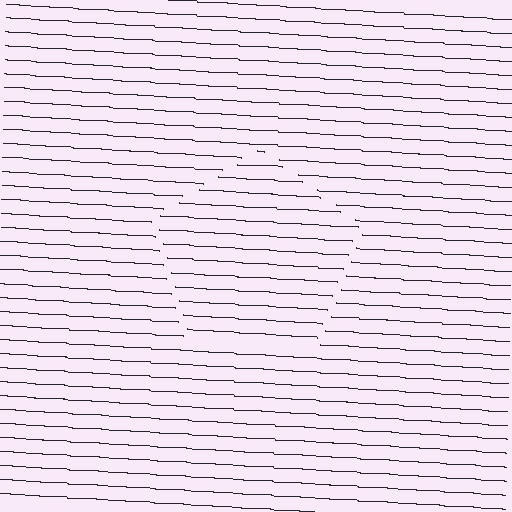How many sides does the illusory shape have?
5 sides — the line-ends trace a pentagon.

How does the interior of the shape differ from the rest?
The interior of the shape contains the same grating, shifted by half a period — the contour is defined by the phase discontinuity where line-ends from the inner and outer gratings abut.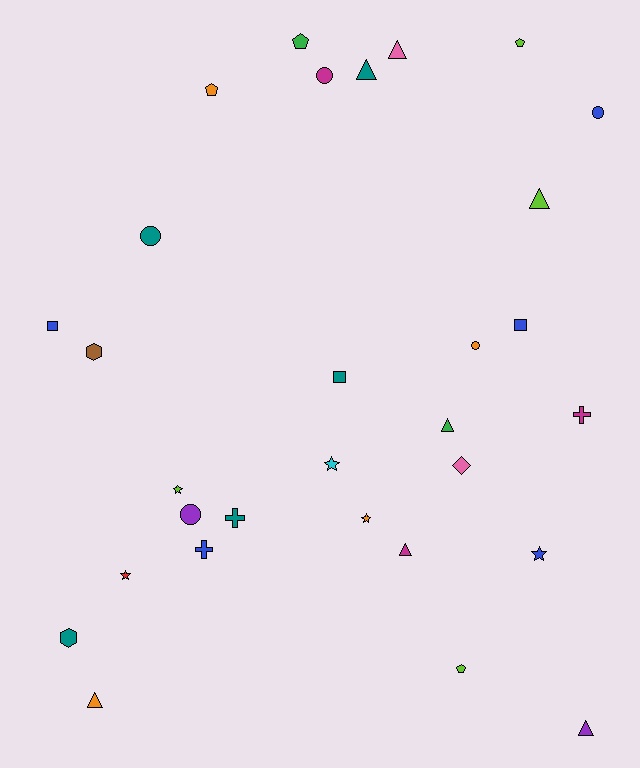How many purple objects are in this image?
There are 2 purple objects.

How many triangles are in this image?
There are 7 triangles.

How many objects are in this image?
There are 30 objects.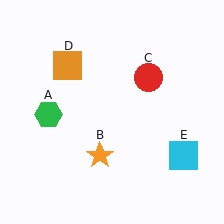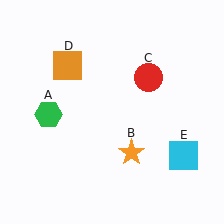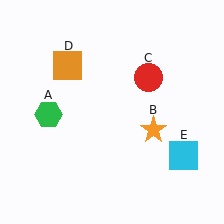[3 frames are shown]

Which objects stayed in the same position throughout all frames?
Green hexagon (object A) and red circle (object C) and orange square (object D) and cyan square (object E) remained stationary.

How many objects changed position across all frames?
1 object changed position: orange star (object B).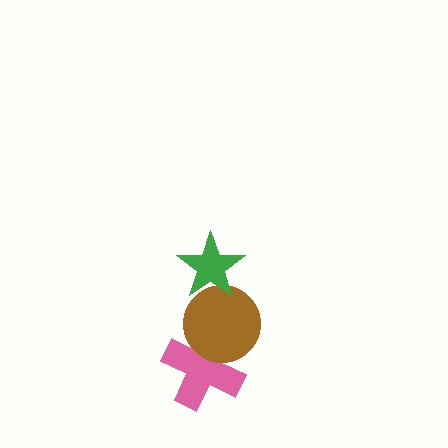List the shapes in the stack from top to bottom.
From top to bottom: the green star, the brown circle, the pink cross.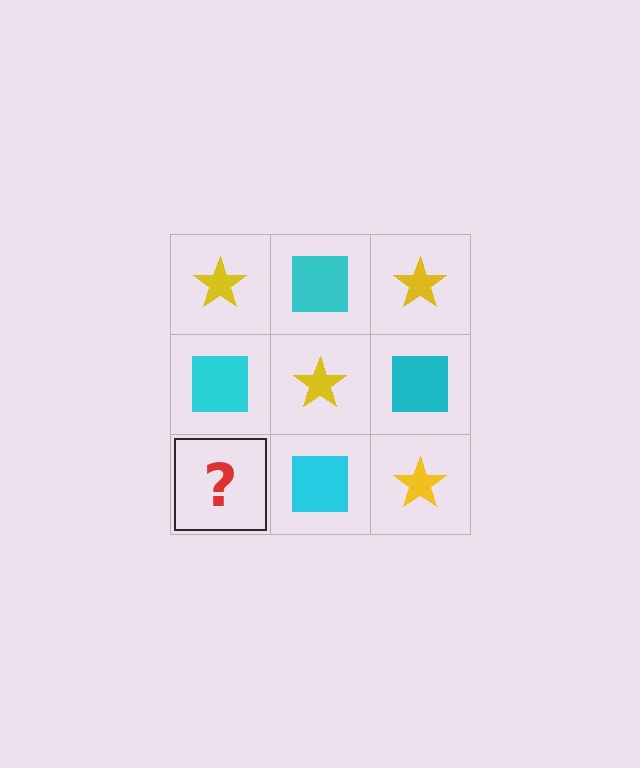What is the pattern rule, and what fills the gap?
The rule is that it alternates yellow star and cyan square in a checkerboard pattern. The gap should be filled with a yellow star.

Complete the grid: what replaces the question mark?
The question mark should be replaced with a yellow star.